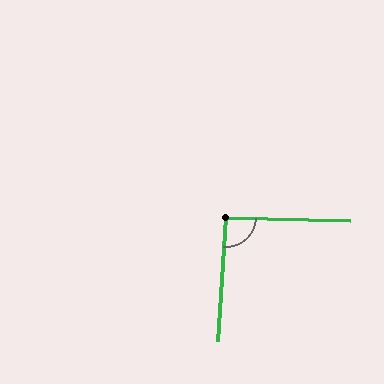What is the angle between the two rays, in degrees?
Approximately 92 degrees.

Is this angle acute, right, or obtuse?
It is approximately a right angle.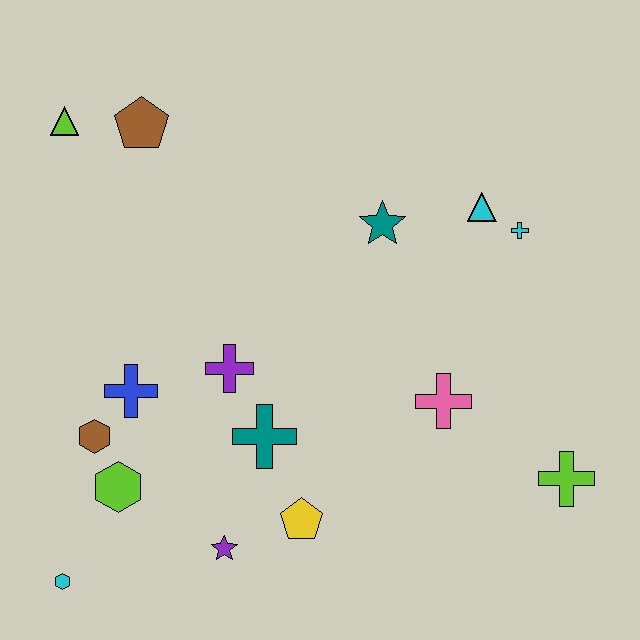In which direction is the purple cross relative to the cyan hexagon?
The purple cross is above the cyan hexagon.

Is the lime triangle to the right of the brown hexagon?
No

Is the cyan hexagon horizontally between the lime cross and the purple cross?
No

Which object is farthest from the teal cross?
The lime triangle is farthest from the teal cross.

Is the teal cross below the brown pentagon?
Yes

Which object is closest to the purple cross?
The teal cross is closest to the purple cross.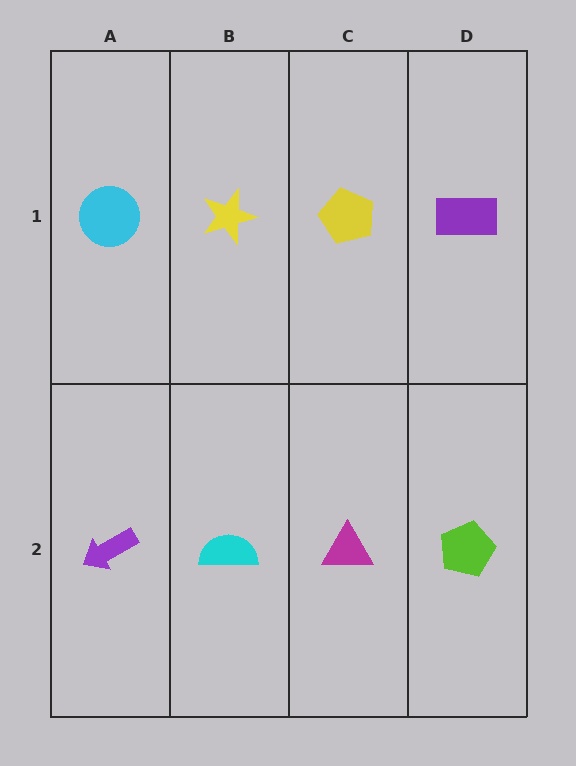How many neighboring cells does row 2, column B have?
3.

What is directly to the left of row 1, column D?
A yellow pentagon.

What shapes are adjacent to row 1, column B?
A cyan semicircle (row 2, column B), a cyan circle (row 1, column A), a yellow pentagon (row 1, column C).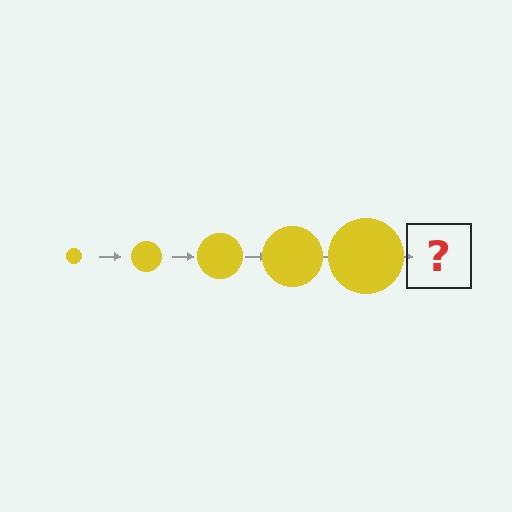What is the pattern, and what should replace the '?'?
The pattern is that the circle gets progressively larger each step. The '?' should be a yellow circle, larger than the previous one.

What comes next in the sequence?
The next element should be a yellow circle, larger than the previous one.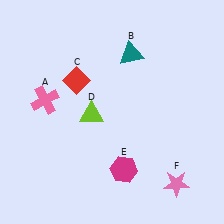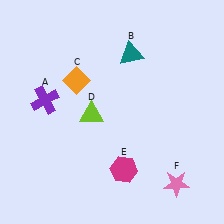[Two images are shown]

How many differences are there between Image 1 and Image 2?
There are 2 differences between the two images.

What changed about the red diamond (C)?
In Image 1, C is red. In Image 2, it changed to orange.